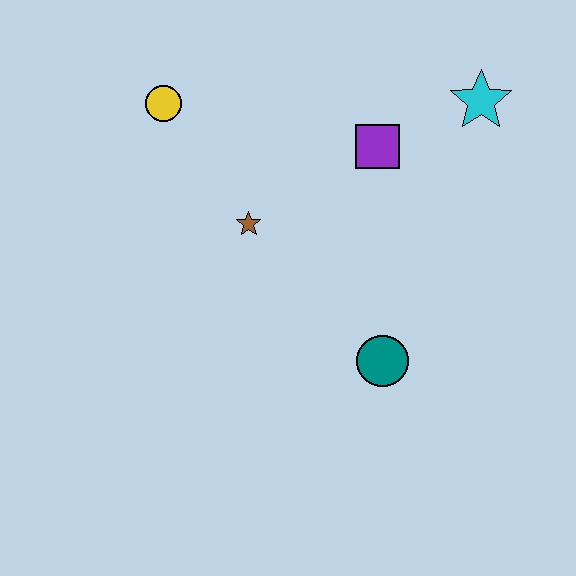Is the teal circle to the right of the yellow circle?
Yes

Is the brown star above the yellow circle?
No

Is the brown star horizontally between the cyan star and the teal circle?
No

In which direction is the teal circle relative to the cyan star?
The teal circle is below the cyan star.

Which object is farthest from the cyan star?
The yellow circle is farthest from the cyan star.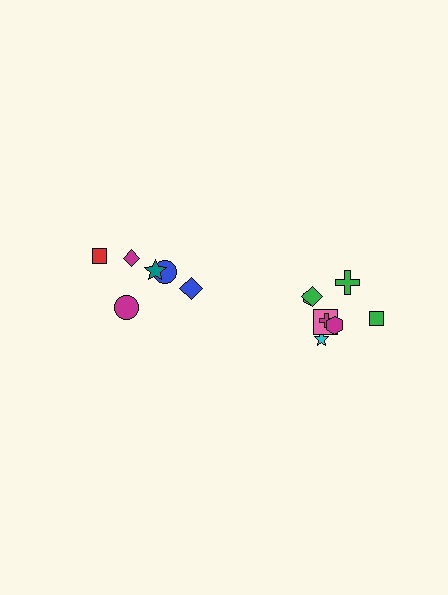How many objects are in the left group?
There are 6 objects.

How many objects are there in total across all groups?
There are 14 objects.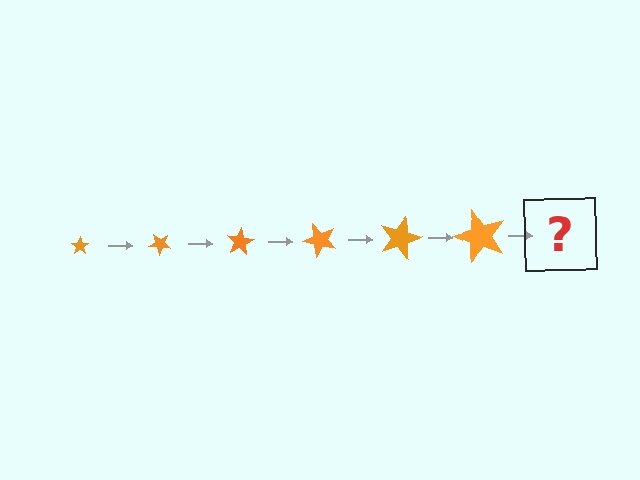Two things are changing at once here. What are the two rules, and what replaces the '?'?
The two rules are that the star grows larger each step and it rotates 40 degrees each step. The '?' should be a star, larger than the previous one and rotated 240 degrees from the start.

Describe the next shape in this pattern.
It should be a star, larger than the previous one and rotated 240 degrees from the start.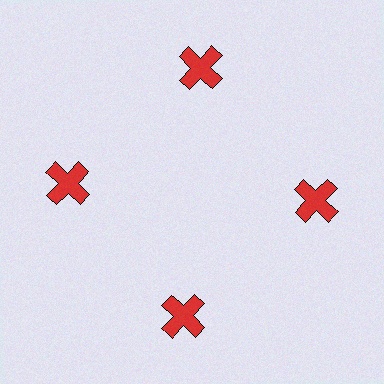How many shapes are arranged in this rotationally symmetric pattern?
There are 4 shapes, arranged in 4 groups of 1.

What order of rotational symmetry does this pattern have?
This pattern has 4-fold rotational symmetry.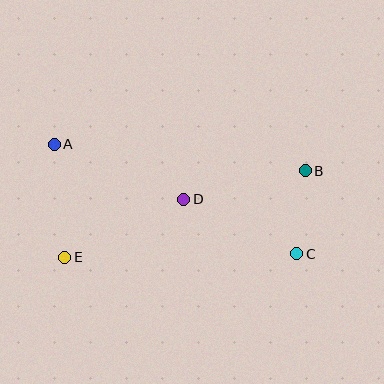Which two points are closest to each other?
Points B and C are closest to each other.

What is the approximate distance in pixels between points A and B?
The distance between A and B is approximately 252 pixels.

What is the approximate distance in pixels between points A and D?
The distance between A and D is approximately 141 pixels.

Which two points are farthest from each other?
Points A and C are farthest from each other.